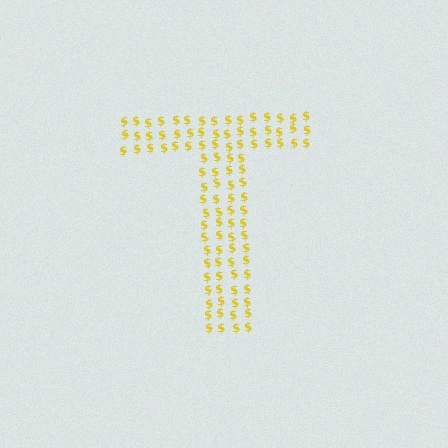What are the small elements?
The small elements are dollar signs.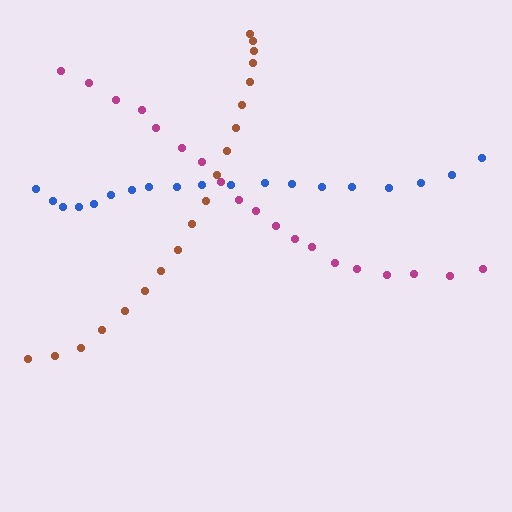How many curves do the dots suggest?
There are 3 distinct paths.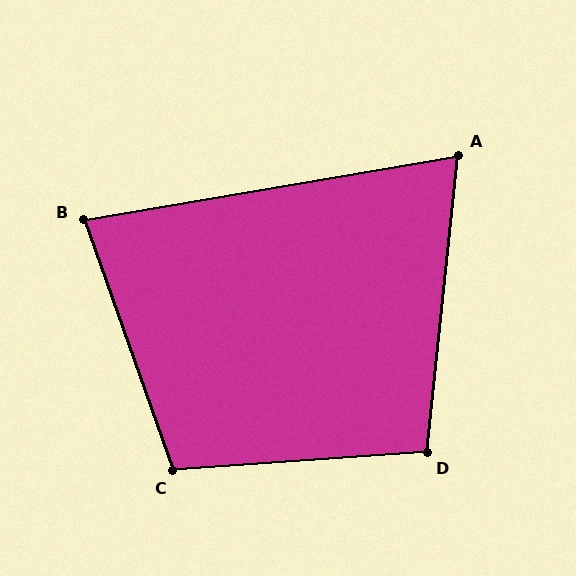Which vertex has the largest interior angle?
C, at approximately 106 degrees.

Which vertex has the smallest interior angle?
A, at approximately 74 degrees.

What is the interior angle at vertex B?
Approximately 80 degrees (acute).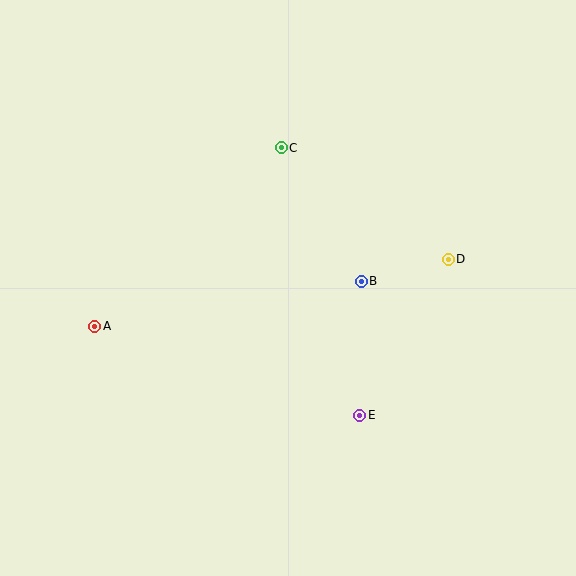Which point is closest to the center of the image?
Point B at (361, 281) is closest to the center.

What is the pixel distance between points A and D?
The distance between A and D is 360 pixels.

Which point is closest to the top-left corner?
Point C is closest to the top-left corner.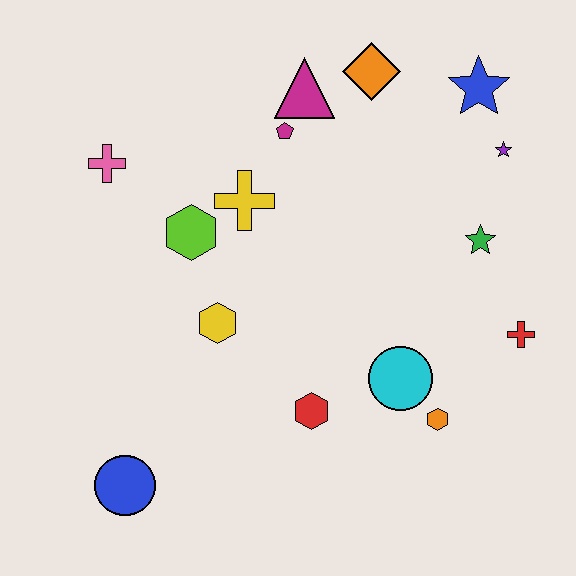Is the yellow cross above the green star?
Yes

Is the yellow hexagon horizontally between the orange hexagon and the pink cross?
Yes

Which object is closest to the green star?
The purple star is closest to the green star.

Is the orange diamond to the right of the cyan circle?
No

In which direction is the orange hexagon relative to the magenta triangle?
The orange hexagon is below the magenta triangle.